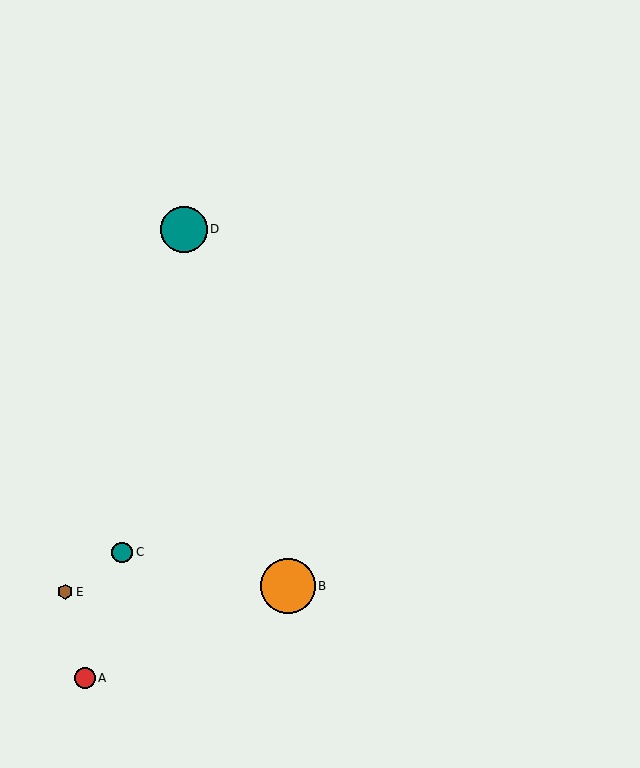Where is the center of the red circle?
The center of the red circle is at (85, 678).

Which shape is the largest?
The orange circle (labeled B) is the largest.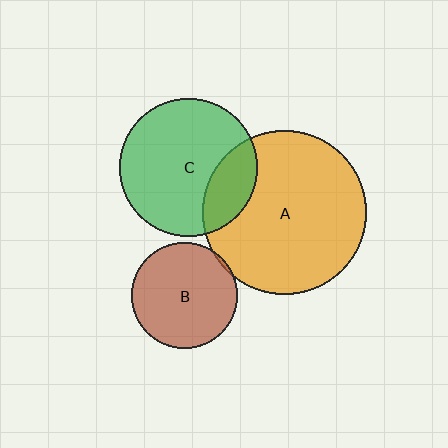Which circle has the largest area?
Circle A (orange).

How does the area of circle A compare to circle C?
Approximately 1.4 times.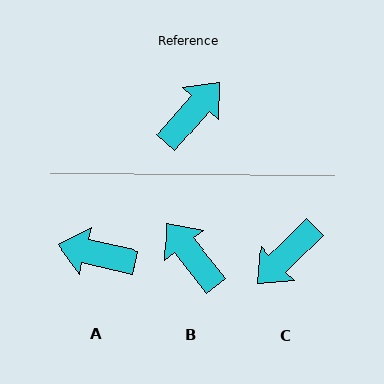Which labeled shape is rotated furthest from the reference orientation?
C, about 176 degrees away.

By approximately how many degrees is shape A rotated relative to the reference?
Approximately 118 degrees counter-clockwise.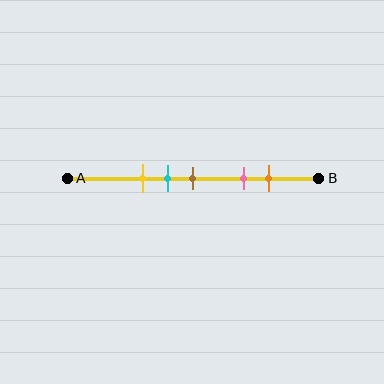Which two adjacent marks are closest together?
The cyan and brown marks are the closest adjacent pair.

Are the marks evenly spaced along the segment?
No, the marks are not evenly spaced.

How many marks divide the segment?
There are 5 marks dividing the segment.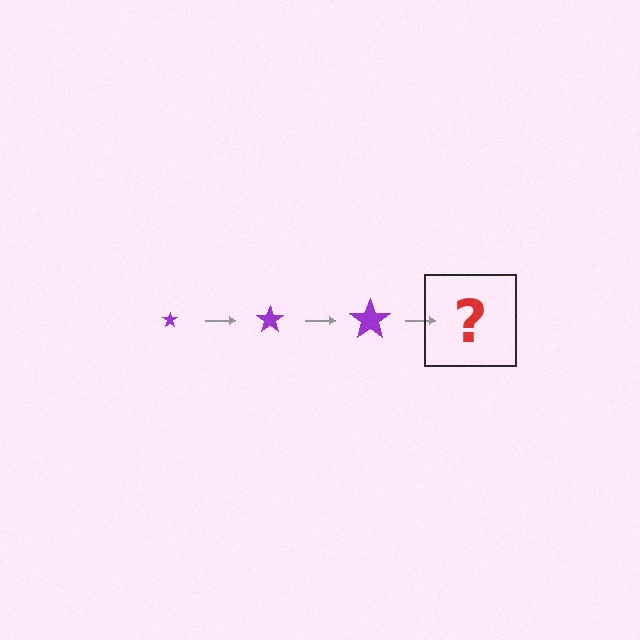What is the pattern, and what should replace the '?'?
The pattern is that the star gets progressively larger each step. The '?' should be a purple star, larger than the previous one.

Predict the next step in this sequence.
The next step is a purple star, larger than the previous one.